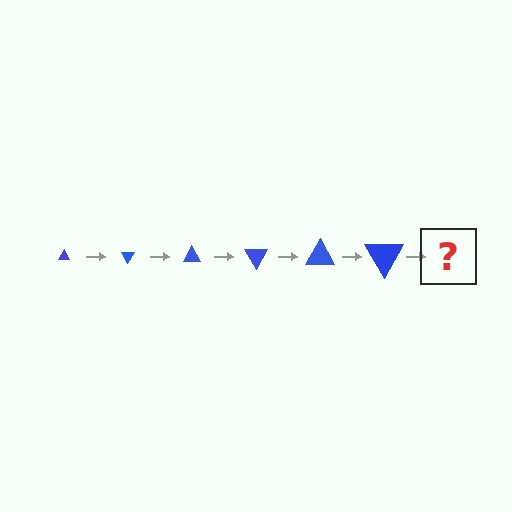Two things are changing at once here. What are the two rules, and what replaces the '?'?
The two rules are that the triangle grows larger each step and it rotates 60 degrees each step. The '?' should be a triangle, larger than the previous one and rotated 360 degrees from the start.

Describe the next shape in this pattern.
It should be a triangle, larger than the previous one and rotated 360 degrees from the start.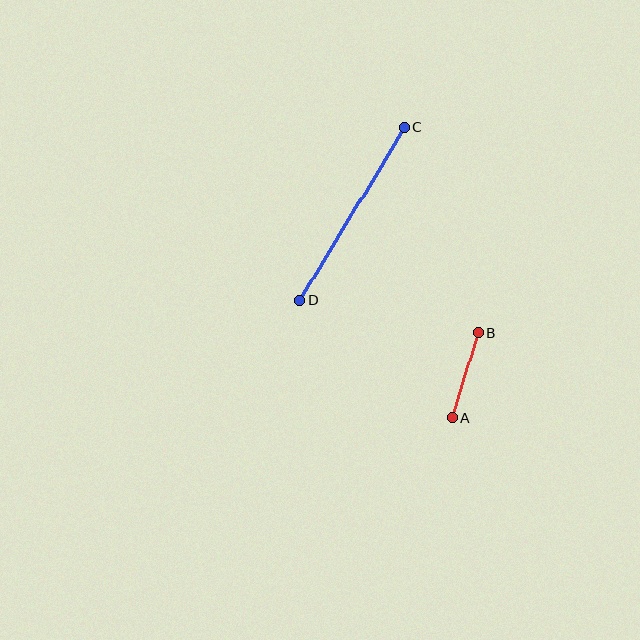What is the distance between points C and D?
The distance is approximately 202 pixels.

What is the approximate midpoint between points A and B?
The midpoint is at approximately (465, 375) pixels.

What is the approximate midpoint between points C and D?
The midpoint is at approximately (352, 214) pixels.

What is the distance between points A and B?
The distance is approximately 89 pixels.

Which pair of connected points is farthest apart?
Points C and D are farthest apart.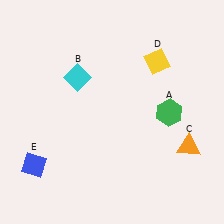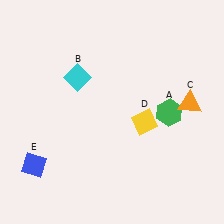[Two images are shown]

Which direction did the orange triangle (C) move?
The orange triangle (C) moved up.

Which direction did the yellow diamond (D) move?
The yellow diamond (D) moved down.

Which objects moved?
The objects that moved are: the orange triangle (C), the yellow diamond (D).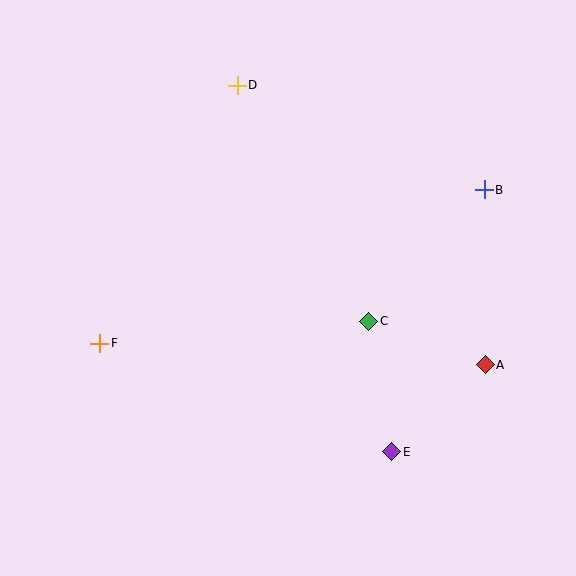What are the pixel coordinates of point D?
Point D is at (237, 85).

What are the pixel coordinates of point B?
Point B is at (484, 190).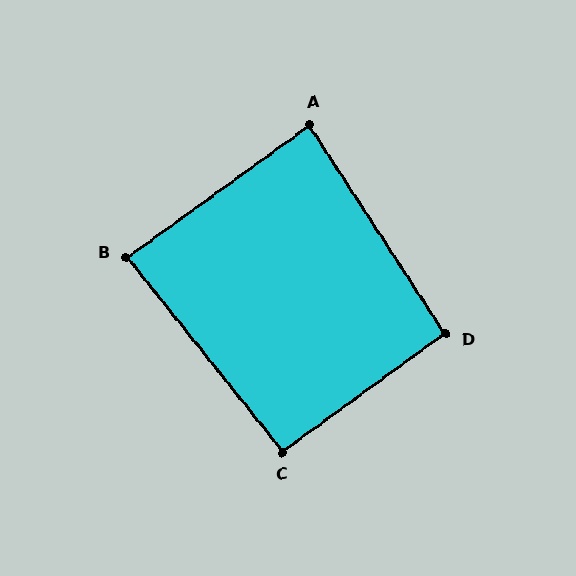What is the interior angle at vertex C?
Approximately 93 degrees (approximately right).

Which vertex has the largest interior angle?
D, at approximately 93 degrees.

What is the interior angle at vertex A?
Approximately 87 degrees (approximately right).